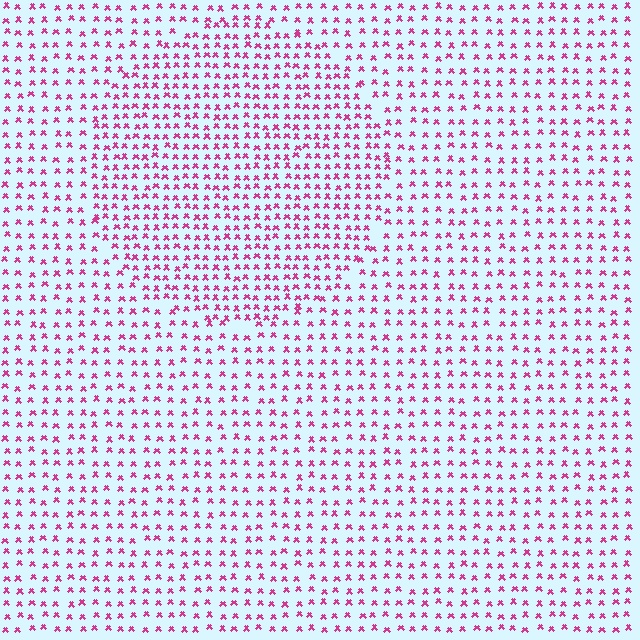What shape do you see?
I see a circle.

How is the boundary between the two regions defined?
The boundary is defined by a change in element density (approximately 1.6x ratio). All elements are the same color, size, and shape.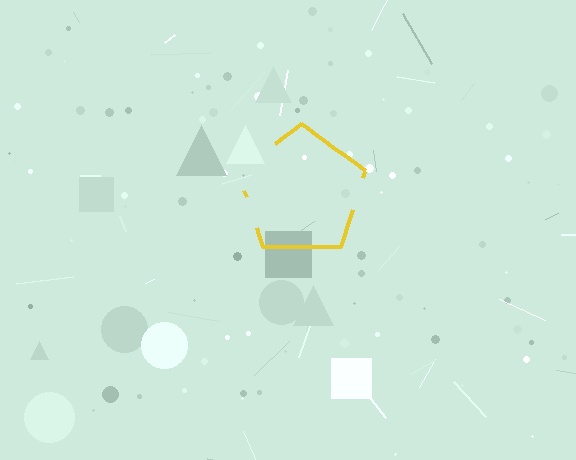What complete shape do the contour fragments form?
The contour fragments form a pentagon.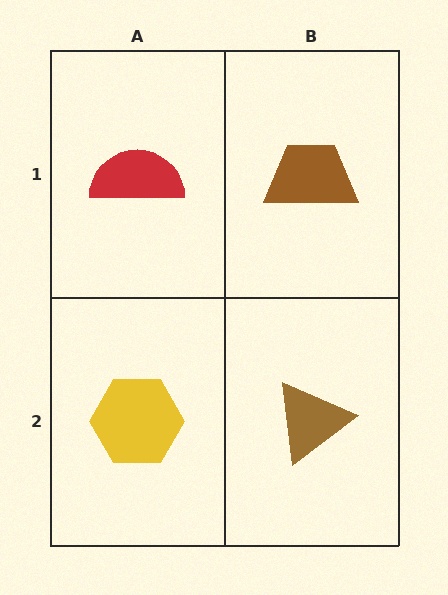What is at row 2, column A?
A yellow hexagon.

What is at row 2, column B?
A brown triangle.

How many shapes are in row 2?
2 shapes.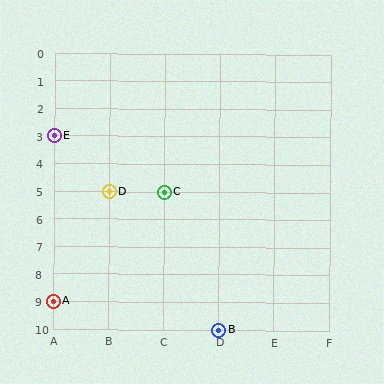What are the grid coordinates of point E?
Point E is at grid coordinates (A, 3).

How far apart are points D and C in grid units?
Points D and C are 1 column apart.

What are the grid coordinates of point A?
Point A is at grid coordinates (A, 9).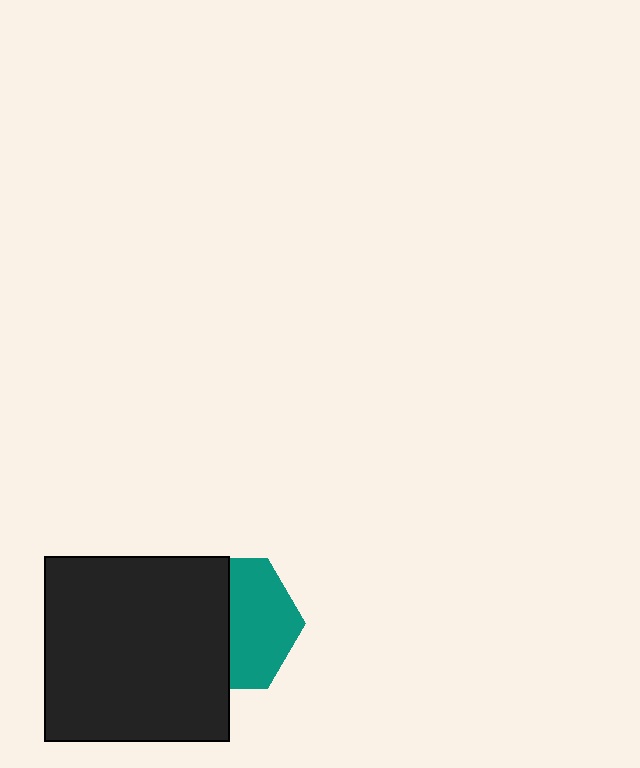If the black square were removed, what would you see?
You would see the complete teal hexagon.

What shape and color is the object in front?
The object in front is a black square.